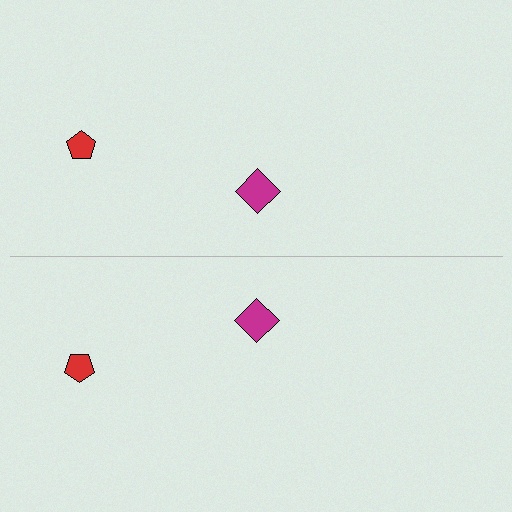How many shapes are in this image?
There are 4 shapes in this image.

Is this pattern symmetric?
Yes, this pattern has bilateral (reflection) symmetry.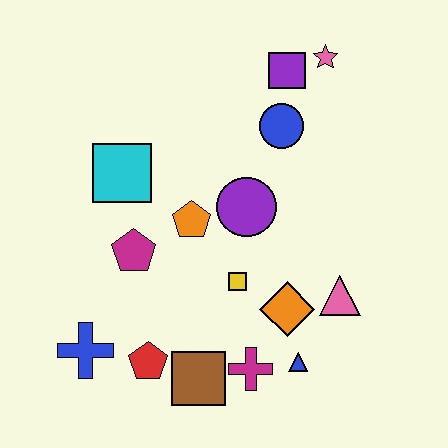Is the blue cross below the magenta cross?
No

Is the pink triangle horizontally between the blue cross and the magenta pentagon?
No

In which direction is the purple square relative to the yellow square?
The purple square is above the yellow square.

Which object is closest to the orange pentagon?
The purple circle is closest to the orange pentagon.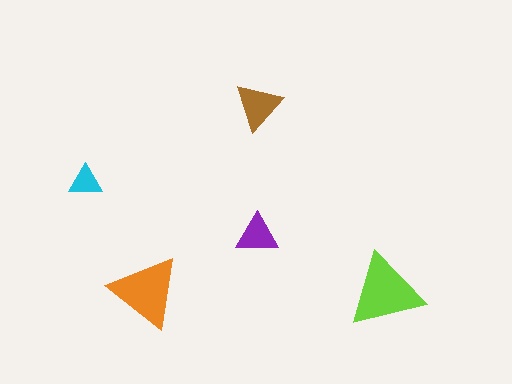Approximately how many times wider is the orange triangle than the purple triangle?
About 1.5 times wider.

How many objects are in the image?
There are 5 objects in the image.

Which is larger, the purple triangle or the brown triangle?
The brown one.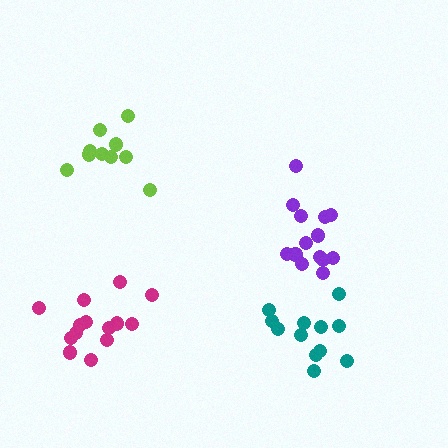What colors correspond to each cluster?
The clusters are colored: purple, magenta, teal, lime.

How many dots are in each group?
Group 1: 14 dots, Group 2: 15 dots, Group 3: 12 dots, Group 4: 10 dots (51 total).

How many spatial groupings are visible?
There are 4 spatial groupings.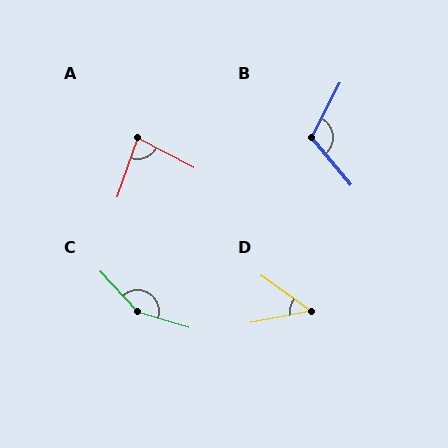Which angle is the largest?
C, at approximately 150 degrees.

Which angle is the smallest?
D, at approximately 46 degrees.